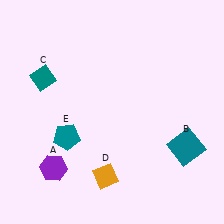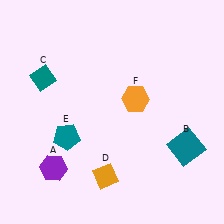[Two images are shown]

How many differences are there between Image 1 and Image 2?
There is 1 difference between the two images.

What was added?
An orange hexagon (F) was added in Image 2.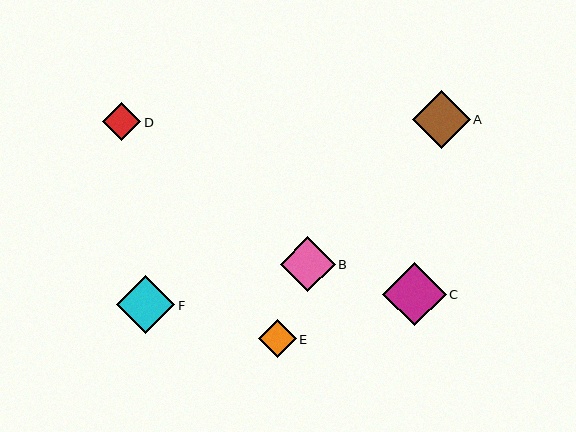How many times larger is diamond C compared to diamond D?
Diamond C is approximately 1.7 times the size of diamond D.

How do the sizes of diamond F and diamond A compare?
Diamond F and diamond A are approximately the same size.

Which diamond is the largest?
Diamond C is the largest with a size of approximately 64 pixels.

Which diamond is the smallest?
Diamond E is the smallest with a size of approximately 37 pixels.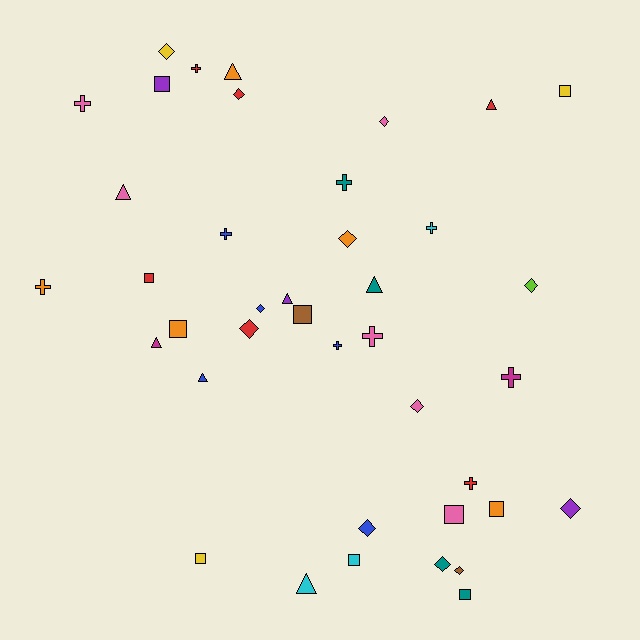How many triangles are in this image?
There are 8 triangles.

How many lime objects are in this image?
There is 1 lime object.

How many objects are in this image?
There are 40 objects.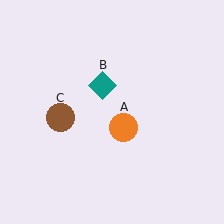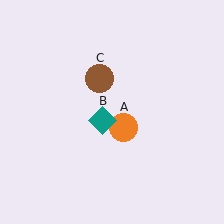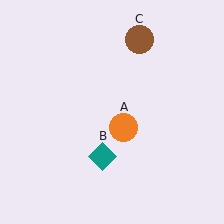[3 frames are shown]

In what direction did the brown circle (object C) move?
The brown circle (object C) moved up and to the right.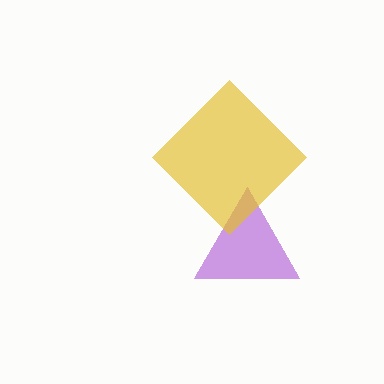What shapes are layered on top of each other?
The layered shapes are: a purple triangle, a yellow diamond.